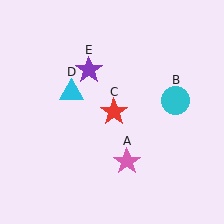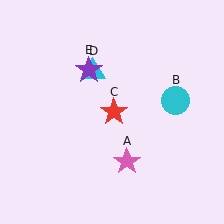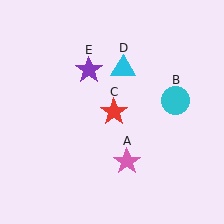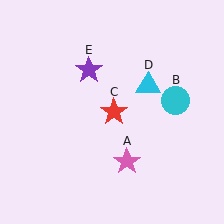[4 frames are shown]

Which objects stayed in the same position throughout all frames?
Pink star (object A) and cyan circle (object B) and red star (object C) and purple star (object E) remained stationary.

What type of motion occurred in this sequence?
The cyan triangle (object D) rotated clockwise around the center of the scene.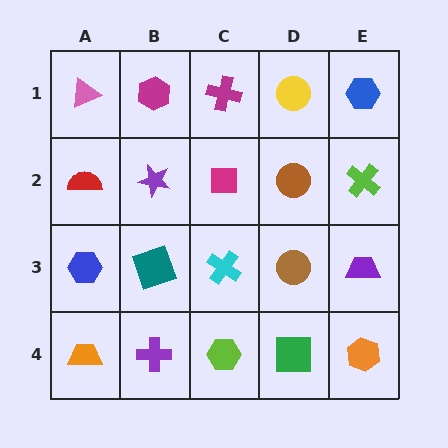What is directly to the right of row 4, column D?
An orange hexagon.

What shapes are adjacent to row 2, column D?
A yellow circle (row 1, column D), a brown circle (row 3, column D), a magenta square (row 2, column C), a lime cross (row 2, column E).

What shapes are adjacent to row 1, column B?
A purple star (row 2, column B), a pink triangle (row 1, column A), a magenta cross (row 1, column C).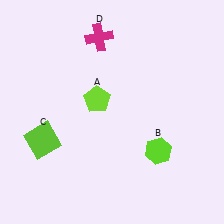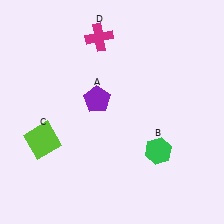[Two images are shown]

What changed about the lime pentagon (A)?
In Image 1, A is lime. In Image 2, it changed to purple.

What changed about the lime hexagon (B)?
In Image 1, B is lime. In Image 2, it changed to green.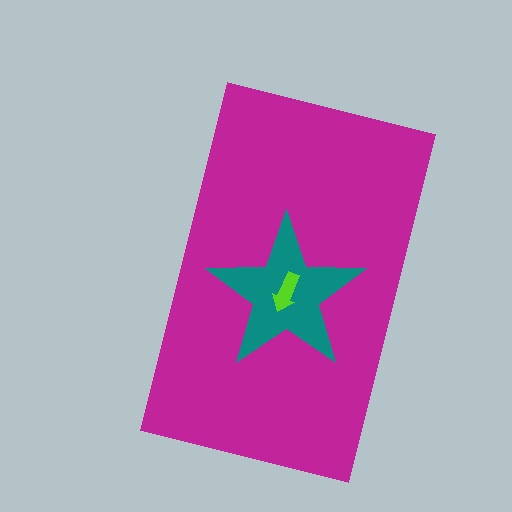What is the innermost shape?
The lime arrow.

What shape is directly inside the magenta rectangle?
The teal star.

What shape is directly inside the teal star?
The lime arrow.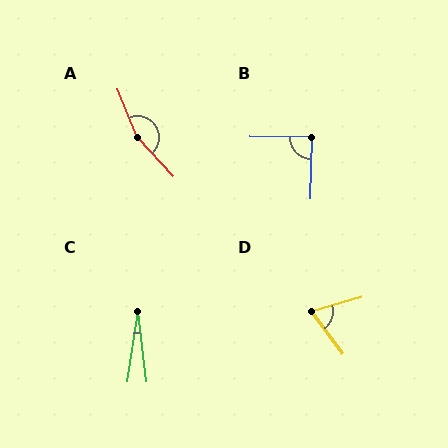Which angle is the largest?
A, at approximately 160 degrees.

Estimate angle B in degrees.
Approximately 89 degrees.